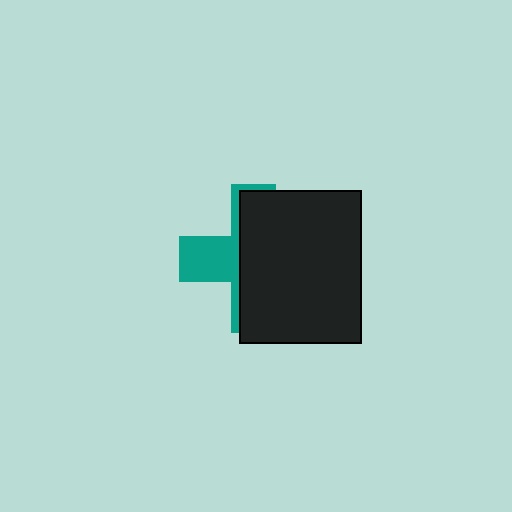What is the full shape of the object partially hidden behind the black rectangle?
The partially hidden object is a teal cross.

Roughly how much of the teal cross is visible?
A small part of it is visible (roughly 33%).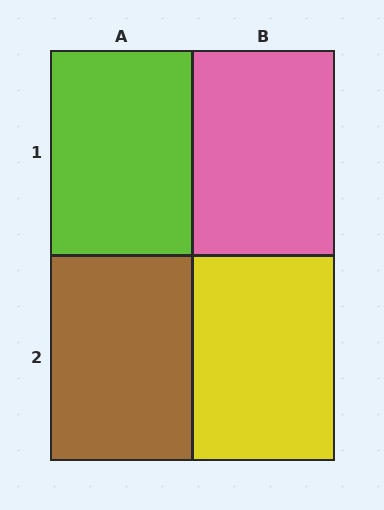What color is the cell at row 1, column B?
Pink.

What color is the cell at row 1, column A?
Lime.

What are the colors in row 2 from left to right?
Brown, yellow.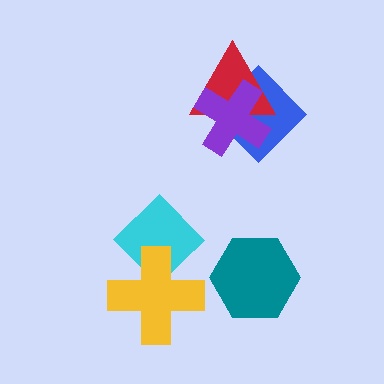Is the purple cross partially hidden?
No, no other shape covers it.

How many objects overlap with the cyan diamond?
1 object overlaps with the cyan diamond.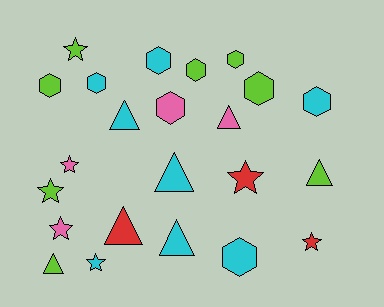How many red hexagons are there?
There are no red hexagons.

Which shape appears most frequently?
Hexagon, with 9 objects.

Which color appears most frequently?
Cyan, with 8 objects.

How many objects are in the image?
There are 23 objects.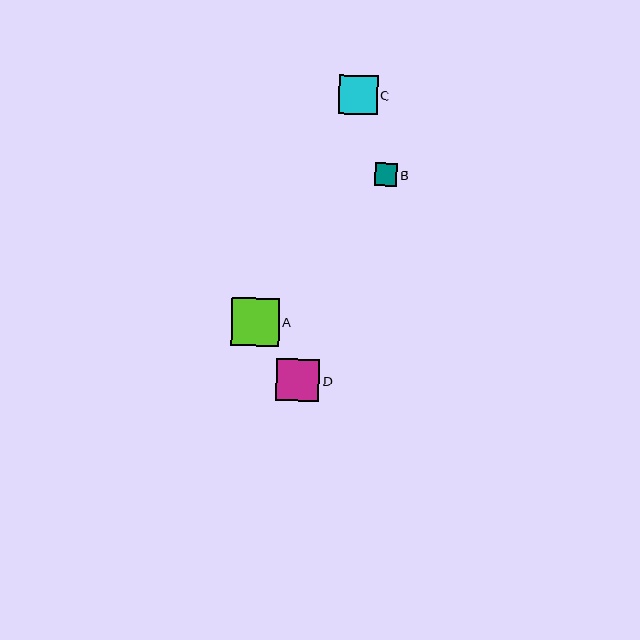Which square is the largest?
Square A is the largest with a size of approximately 48 pixels.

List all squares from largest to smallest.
From largest to smallest: A, D, C, B.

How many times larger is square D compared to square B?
Square D is approximately 1.9 times the size of square B.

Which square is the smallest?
Square B is the smallest with a size of approximately 22 pixels.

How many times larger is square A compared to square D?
Square A is approximately 1.1 times the size of square D.